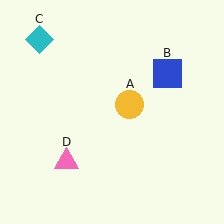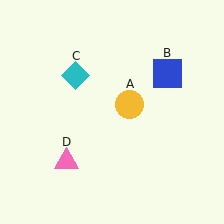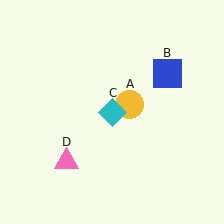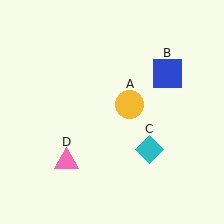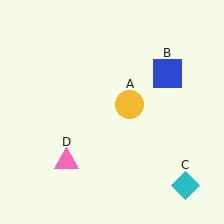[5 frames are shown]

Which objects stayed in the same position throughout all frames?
Yellow circle (object A) and blue square (object B) and pink triangle (object D) remained stationary.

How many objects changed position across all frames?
1 object changed position: cyan diamond (object C).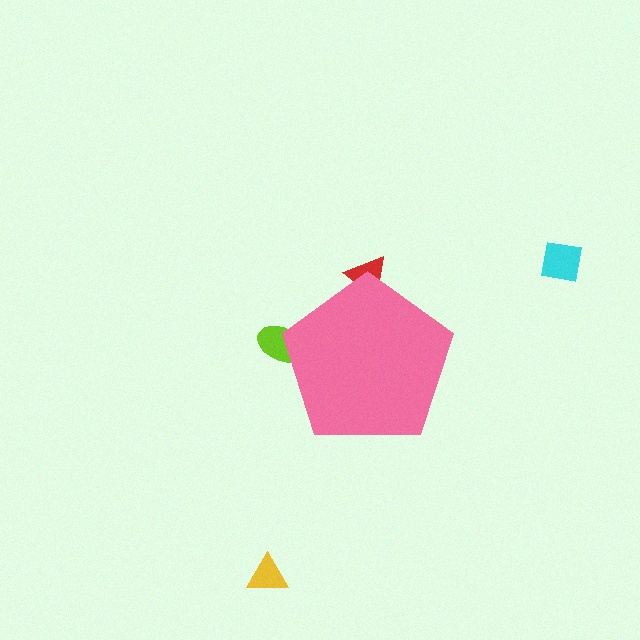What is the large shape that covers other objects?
A pink pentagon.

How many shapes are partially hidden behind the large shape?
2 shapes are partially hidden.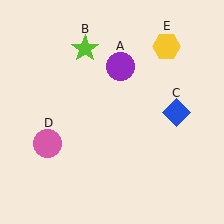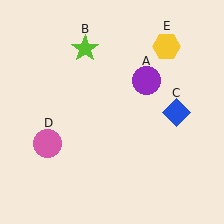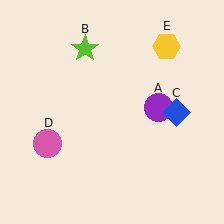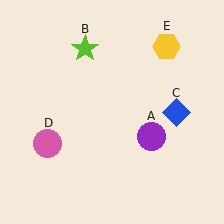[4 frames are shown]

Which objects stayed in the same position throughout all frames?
Lime star (object B) and blue diamond (object C) and pink circle (object D) and yellow hexagon (object E) remained stationary.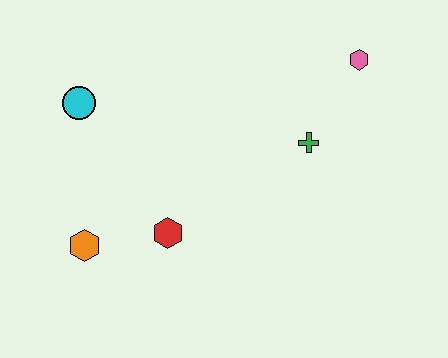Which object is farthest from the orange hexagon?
The pink hexagon is farthest from the orange hexagon.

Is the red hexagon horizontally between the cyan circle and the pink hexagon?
Yes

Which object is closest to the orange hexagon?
The red hexagon is closest to the orange hexagon.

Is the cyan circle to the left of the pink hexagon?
Yes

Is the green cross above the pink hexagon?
No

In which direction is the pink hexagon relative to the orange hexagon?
The pink hexagon is to the right of the orange hexagon.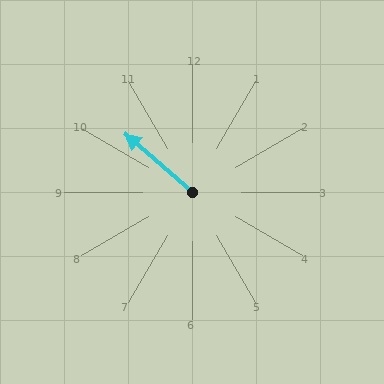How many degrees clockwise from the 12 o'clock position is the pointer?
Approximately 311 degrees.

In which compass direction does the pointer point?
Northwest.